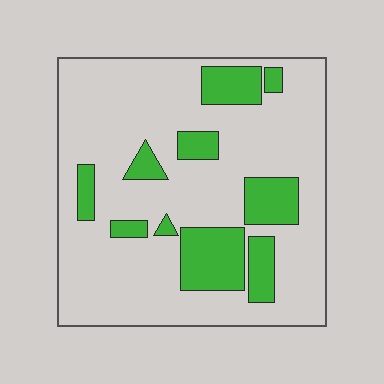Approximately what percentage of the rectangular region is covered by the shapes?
Approximately 20%.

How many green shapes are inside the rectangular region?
10.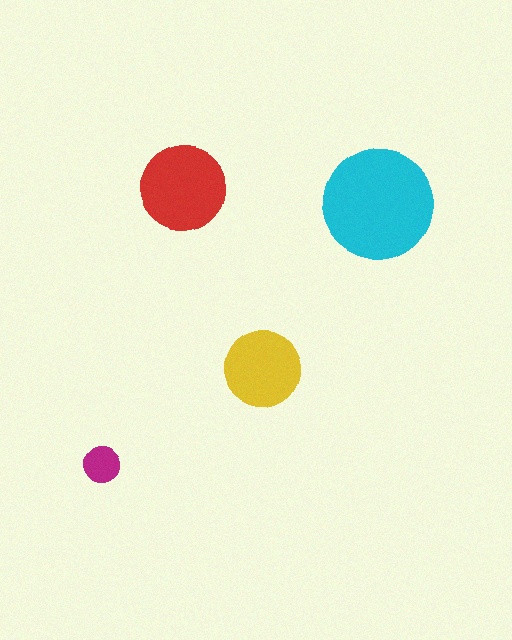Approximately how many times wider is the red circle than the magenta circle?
About 2.5 times wider.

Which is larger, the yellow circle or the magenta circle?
The yellow one.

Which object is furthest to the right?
The cyan circle is rightmost.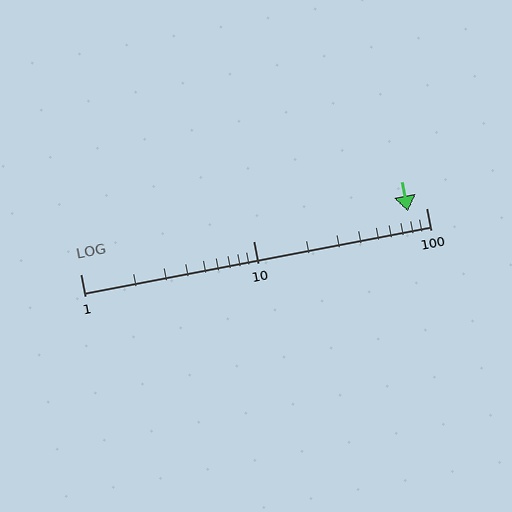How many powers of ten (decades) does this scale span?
The scale spans 2 decades, from 1 to 100.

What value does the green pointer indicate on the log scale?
The pointer indicates approximately 79.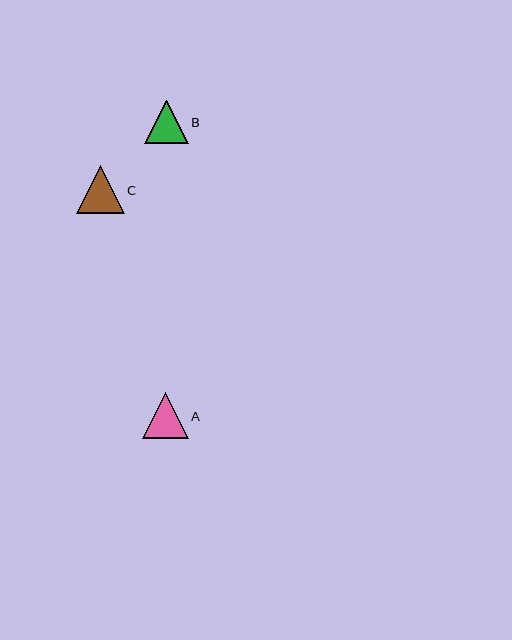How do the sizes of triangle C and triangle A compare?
Triangle C and triangle A are approximately the same size.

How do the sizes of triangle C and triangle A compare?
Triangle C and triangle A are approximately the same size.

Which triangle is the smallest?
Triangle B is the smallest with a size of approximately 43 pixels.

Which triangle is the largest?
Triangle C is the largest with a size of approximately 48 pixels.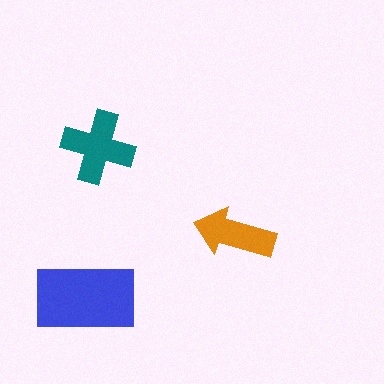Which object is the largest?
The blue rectangle.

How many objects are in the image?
There are 3 objects in the image.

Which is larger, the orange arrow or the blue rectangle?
The blue rectangle.